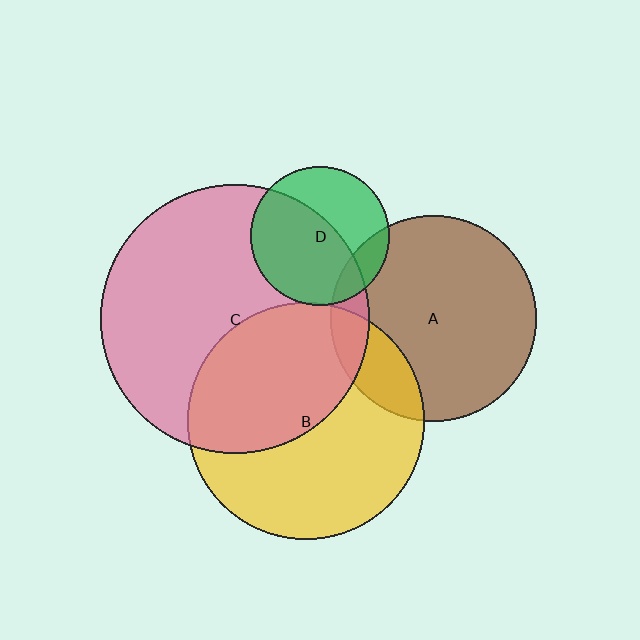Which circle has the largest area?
Circle C (pink).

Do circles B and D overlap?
Yes.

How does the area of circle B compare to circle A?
Approximately 1.3 times.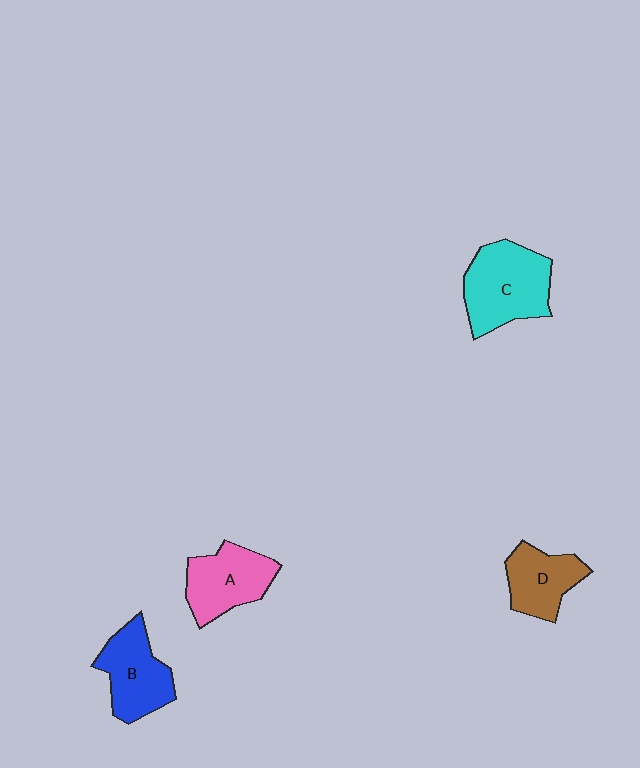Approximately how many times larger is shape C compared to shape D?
Approximately 1.5 times.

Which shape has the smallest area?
Shape D (brown).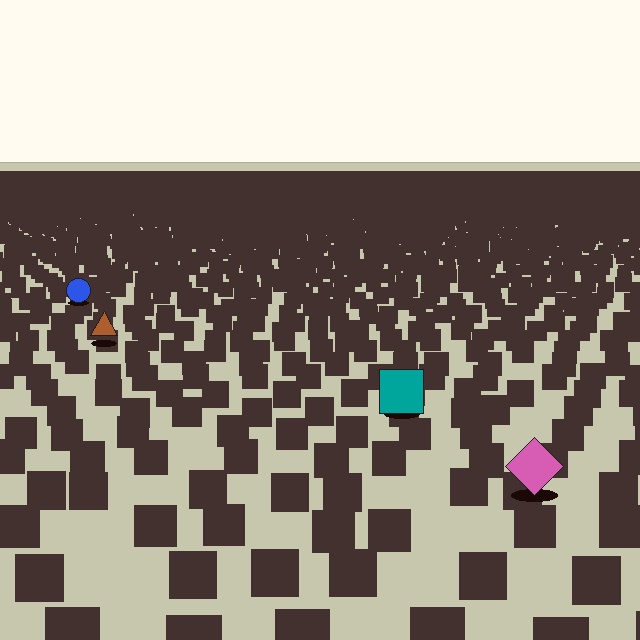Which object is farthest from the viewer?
The blue circle is farthest from the viewer. It appears smaller and the ground texture around it is denser.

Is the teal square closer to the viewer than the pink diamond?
No. The pink diamond is closer — you can tell from the texture gradient: the ground texture is coarser near it.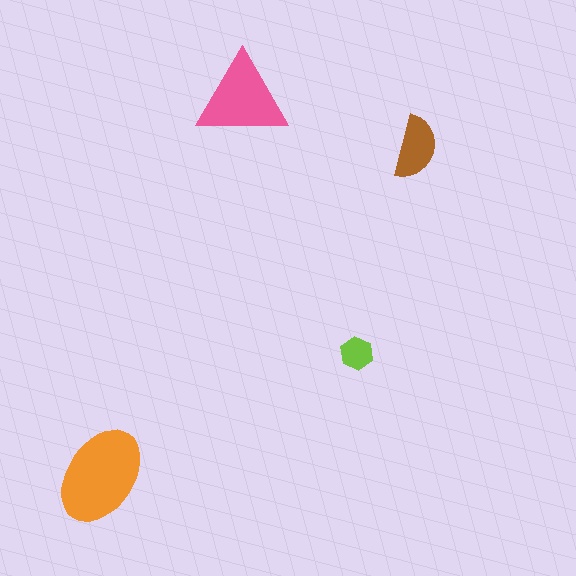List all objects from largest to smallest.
The orange ellipse, the pink triangle, the brown semicircle, the lime hexagon.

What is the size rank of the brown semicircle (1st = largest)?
3rd.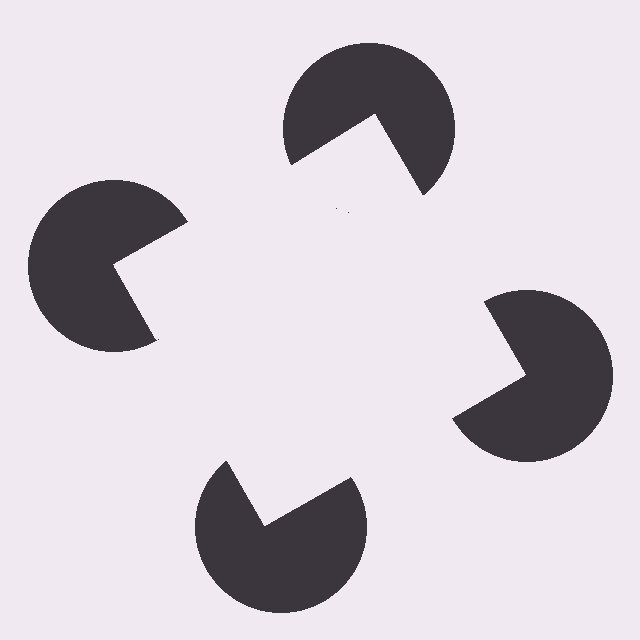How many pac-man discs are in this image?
There are 4 — one at each vertex of the illusory square.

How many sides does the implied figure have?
4 sides.